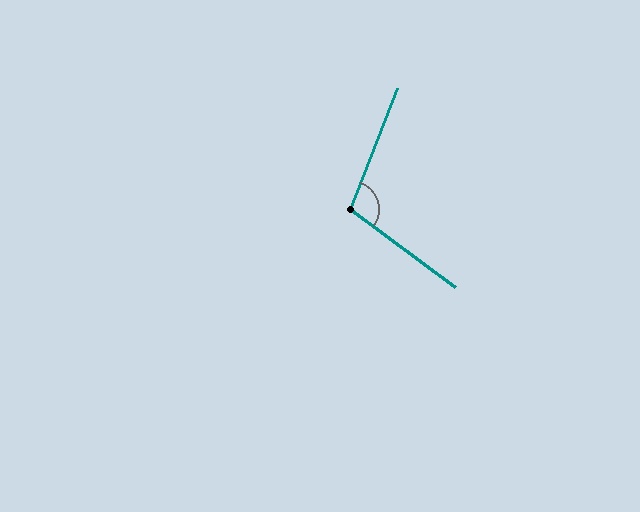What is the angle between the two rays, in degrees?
Approximately 106 degrees.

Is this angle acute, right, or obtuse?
It is obtuse.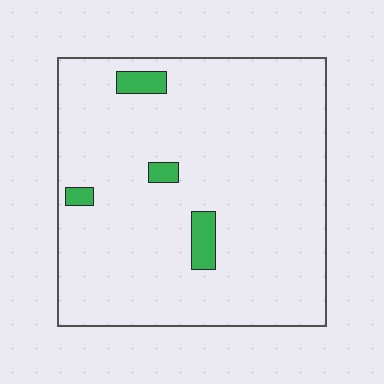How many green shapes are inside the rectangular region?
4.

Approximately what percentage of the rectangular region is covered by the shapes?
Approximately 5%.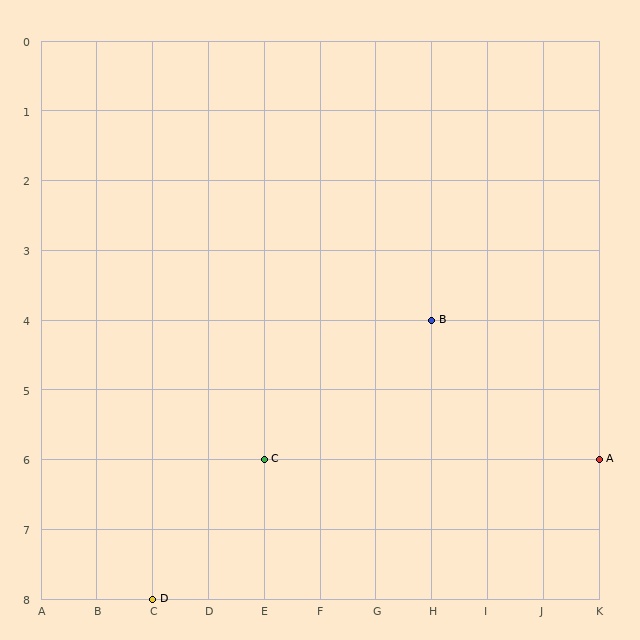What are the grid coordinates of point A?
Point A is at grid coordinates (K, 6).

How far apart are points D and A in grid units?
Points D and A are 8 columns and 2 rows apart (about 8.2 grid units diagonally).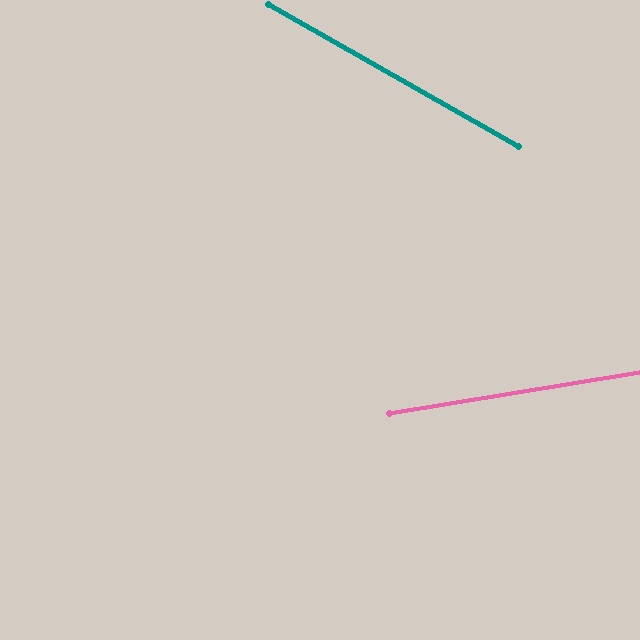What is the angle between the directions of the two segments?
Approximately 39 degrees.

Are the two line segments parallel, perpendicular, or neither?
Neither parallel nor perpendicular — they differ by about 39°.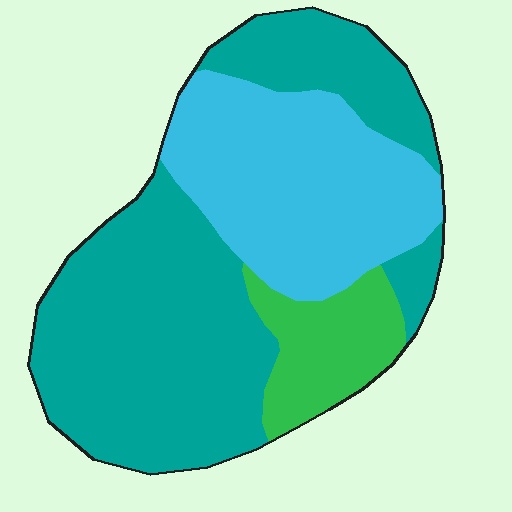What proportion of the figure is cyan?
Cyan takes up about one third (1/3) of the figure.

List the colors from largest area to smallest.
From largest to smallest: teal, cyan, green.